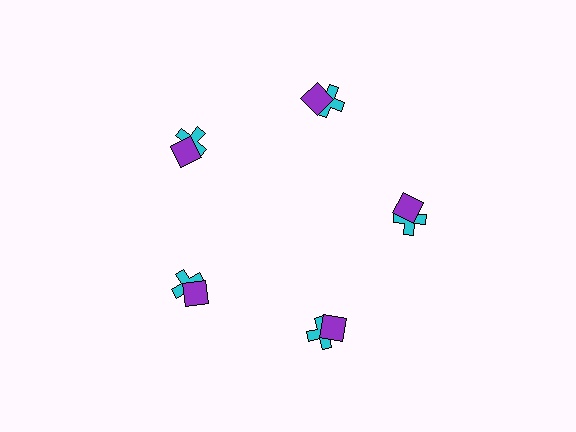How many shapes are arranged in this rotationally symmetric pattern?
There are 10 shapes, arranged in 5 groups of 2.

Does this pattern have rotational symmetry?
Yes, this pattern has 5-fold rotational symmetry. It looks the same after rotating 72 degrees around the center.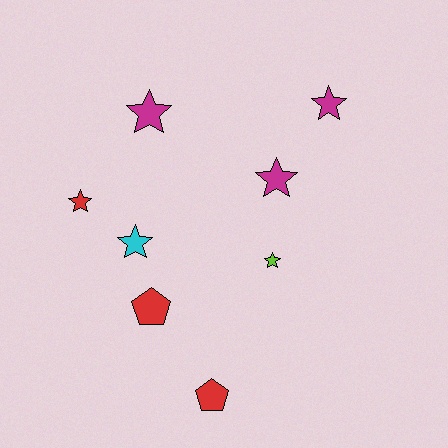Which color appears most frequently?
Magenta, with 3 objects.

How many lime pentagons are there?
There are no lime pentagons.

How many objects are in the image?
There are 8 objects.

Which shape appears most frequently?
Star, with 6 objects.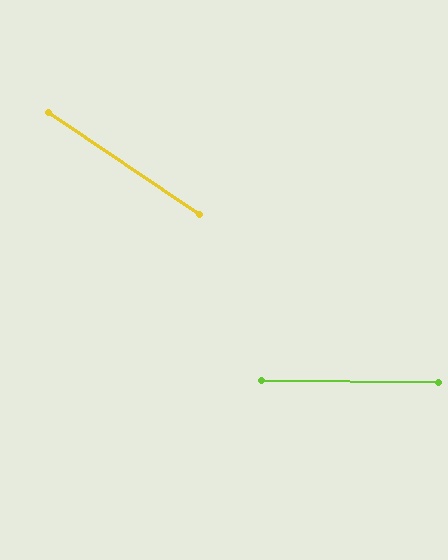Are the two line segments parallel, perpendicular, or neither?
Neither parallel nor perpendicular — they differ by about 34°.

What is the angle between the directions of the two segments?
Approximately 34 degrees.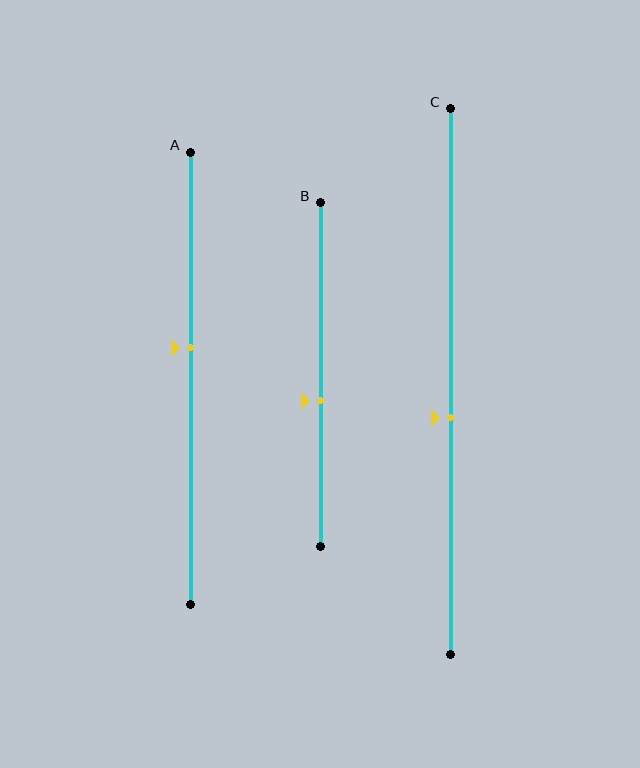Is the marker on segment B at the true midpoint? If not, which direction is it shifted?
No, the marker on segment B is shifted downward by about 7% of the segment length.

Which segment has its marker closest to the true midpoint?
Segment C has its marker closest to the true midpoint.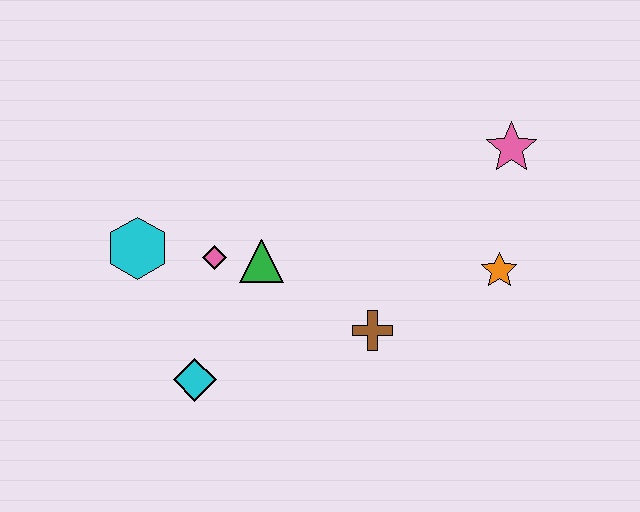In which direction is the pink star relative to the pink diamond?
The pink star is to the right of the pink diamond.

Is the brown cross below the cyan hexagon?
Yes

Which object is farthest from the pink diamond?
The pink star is farthest from the pink diamond.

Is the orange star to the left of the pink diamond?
No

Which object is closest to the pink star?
The orange star is closest to the pink star.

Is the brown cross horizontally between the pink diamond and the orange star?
Yes